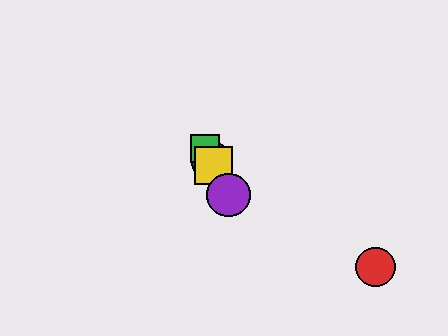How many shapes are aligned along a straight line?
4 shapes (the blue circle, the green square, the yellow square, the purple circle) are aligned along a straight line.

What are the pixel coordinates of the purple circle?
The purple circle is at (229, 195).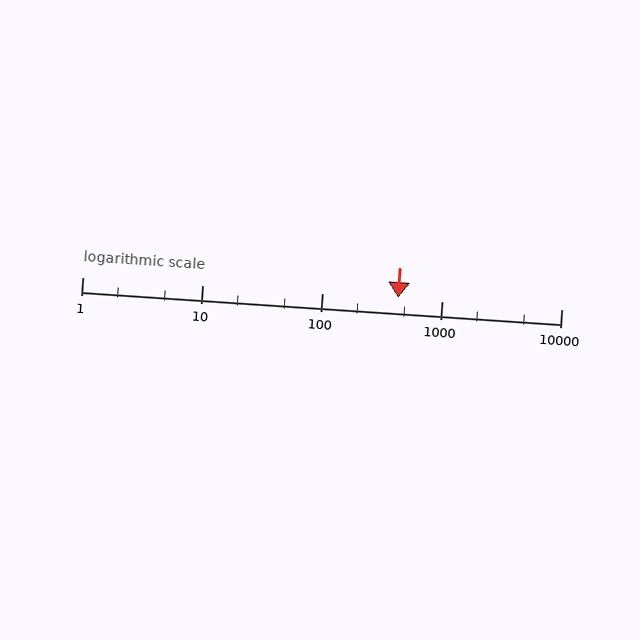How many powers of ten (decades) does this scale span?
The scale spans 4 decades, from 1 to 10000.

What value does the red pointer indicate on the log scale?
The pointer indicates approximately 430.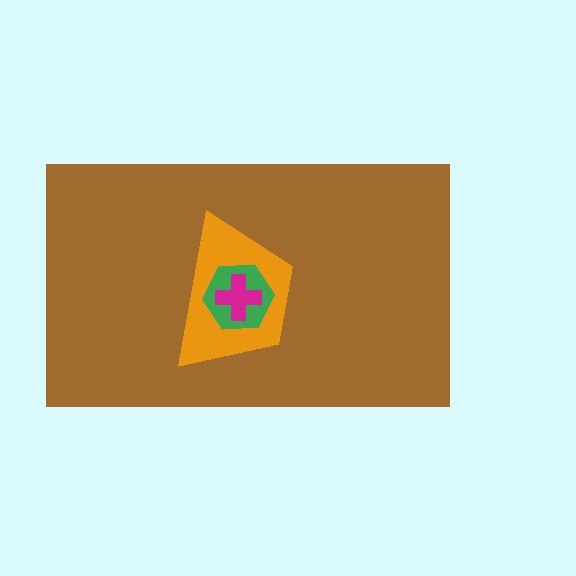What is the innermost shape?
The magenta cross.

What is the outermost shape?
The brown rectangle.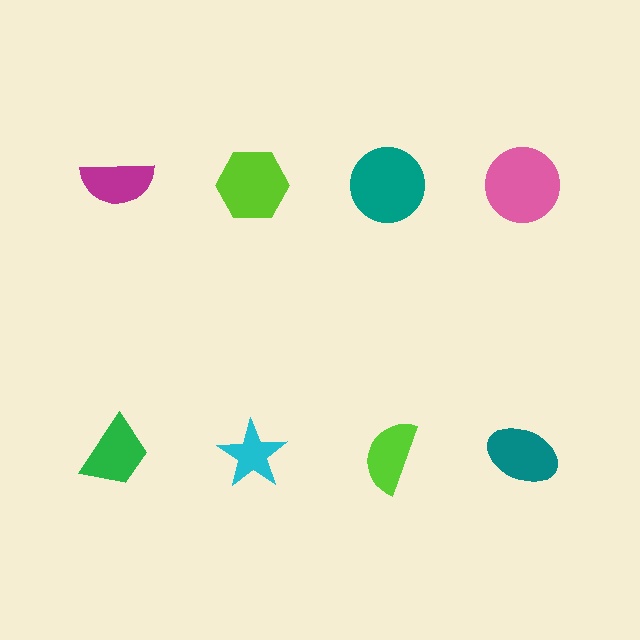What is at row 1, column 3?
A teal circle.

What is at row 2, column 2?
A cyan star.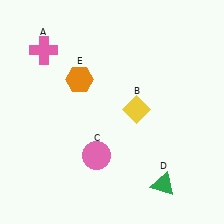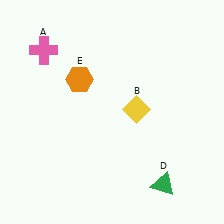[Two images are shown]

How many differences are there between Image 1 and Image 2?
There is 1 difference between the two images.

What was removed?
The pink circle (C) was removed in Image 2.